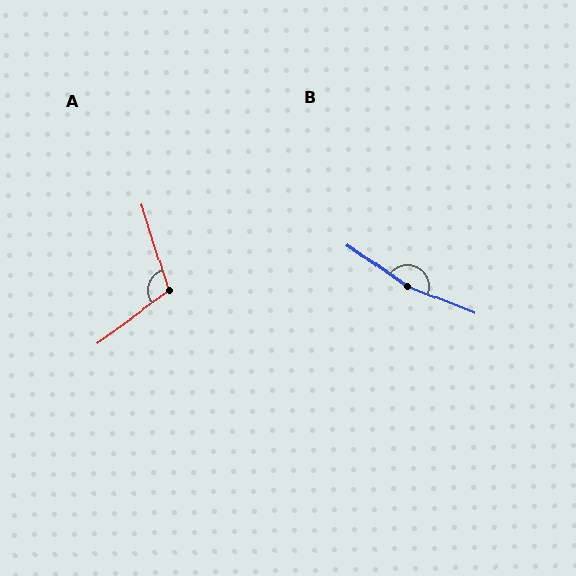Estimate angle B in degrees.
Approximately 167 degrees.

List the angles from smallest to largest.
A (109°), B (167°).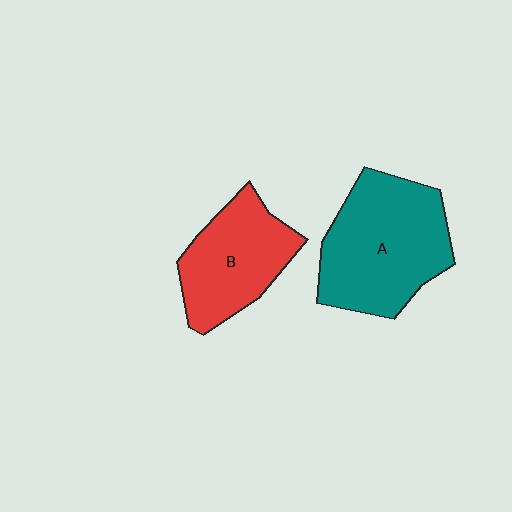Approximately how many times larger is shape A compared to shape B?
Approximately 1.4 times.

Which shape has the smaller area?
Shape B (red).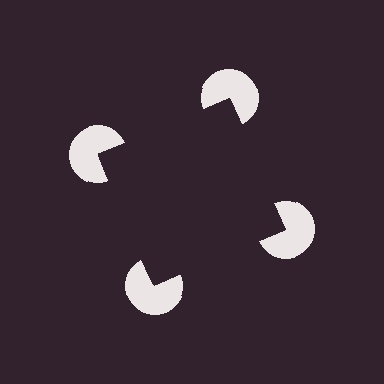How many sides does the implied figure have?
4 sides.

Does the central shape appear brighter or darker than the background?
It typically appears slightly darker than the background, even though no actual brightness change is drawn.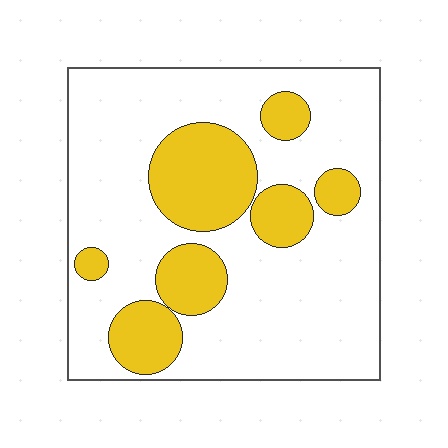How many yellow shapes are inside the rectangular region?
7.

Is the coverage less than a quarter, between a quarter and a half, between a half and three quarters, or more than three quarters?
Between a quarter and a half.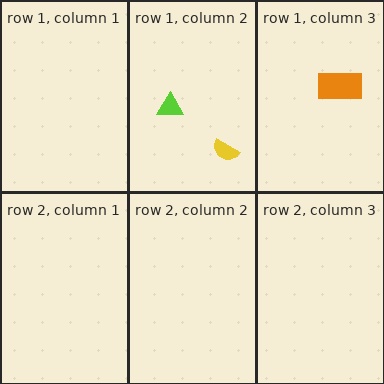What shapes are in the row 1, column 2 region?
The yellow semicircle, the lime triangle.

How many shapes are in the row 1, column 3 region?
1.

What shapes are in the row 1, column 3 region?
The orange rectangle.